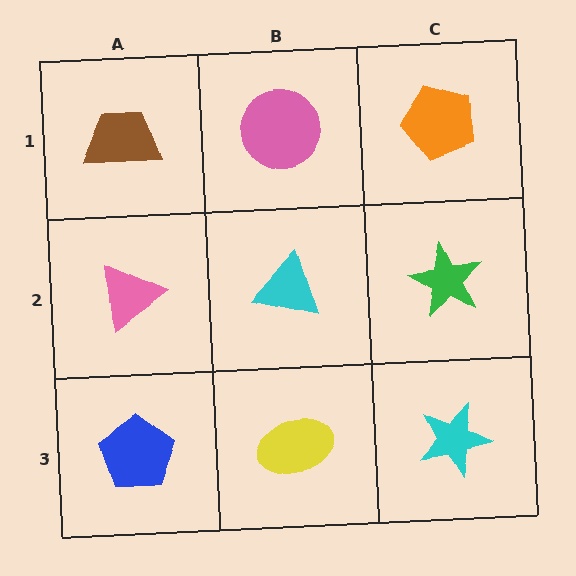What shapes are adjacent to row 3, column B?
A cyan triangle (row 2, column B), a blue pentagon (row 3, column A), a cyan star (row 3, column C).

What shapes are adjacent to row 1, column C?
A green star (row 2, column C), a pink circle (row 1, column B).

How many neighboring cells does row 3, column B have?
3.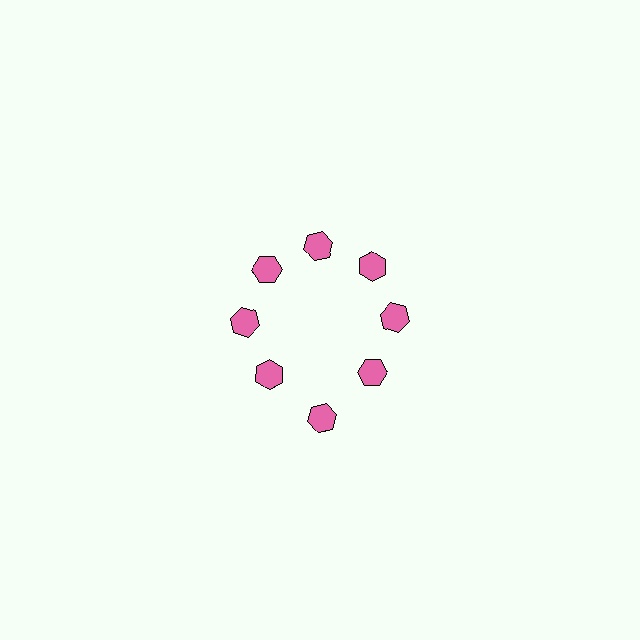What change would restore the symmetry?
The symmetry would be restored by moving it inward, back onto the ring so that all 8 hexagons sit at equal angles and equal distance from the center.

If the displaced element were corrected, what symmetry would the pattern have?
It would have 8-fold rotational symmetry — the pattern would map onto itself every 45 degrees.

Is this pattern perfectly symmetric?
No. The 8 pink hexagons are arranged in a ring, but one element near the 6 o'clock position is pushed outward from the center, breaking the 8-fold rotational symmetry.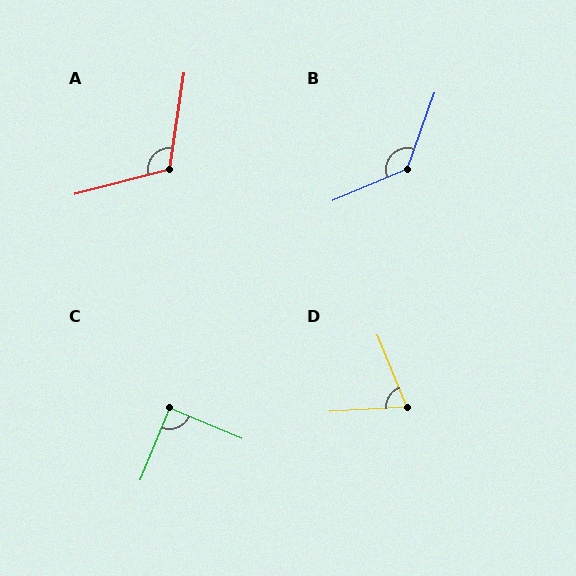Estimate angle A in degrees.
Approximately 113 degrees.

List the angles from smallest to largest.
D (71°), C (89°), A (113°), B (133°).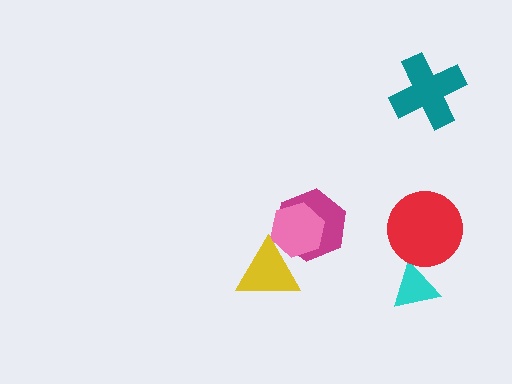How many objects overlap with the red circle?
0 objects overlap with the red circle.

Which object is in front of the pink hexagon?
The yellow triangle is in front of the pink hexagon.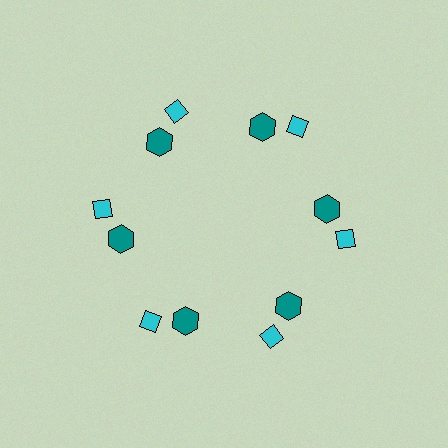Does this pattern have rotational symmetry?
Yes, this pattern has 6-fold rotational symmetry. It looks the same after rotating 60 degrees around the center.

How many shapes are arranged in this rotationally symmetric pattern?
There are 12 shapes, arranged in 6 groups of 2.